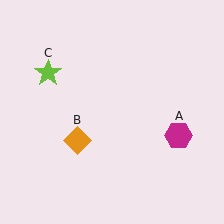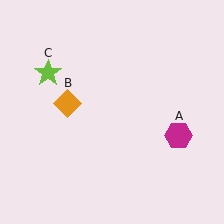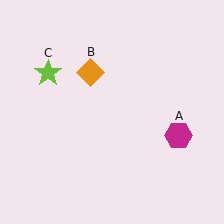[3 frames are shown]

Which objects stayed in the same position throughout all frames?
Magenta hexagon (object A) and lime star (object C) remained stationary.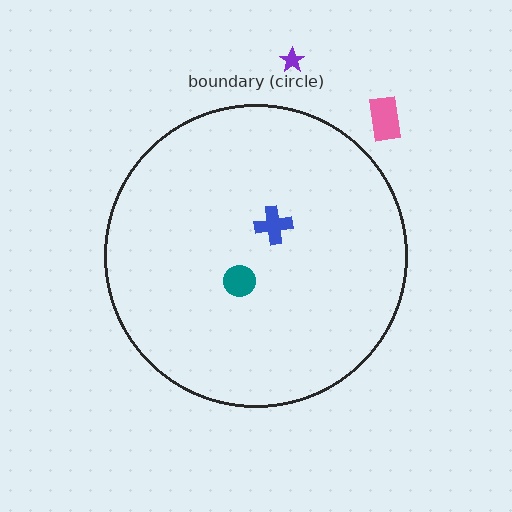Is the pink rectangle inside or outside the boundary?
Outside.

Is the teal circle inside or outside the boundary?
Inside.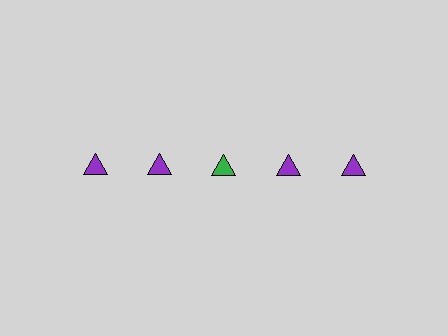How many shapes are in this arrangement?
There are 5 shapes arranged in a grid pattern.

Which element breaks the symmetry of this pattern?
The green triangle in the top row, center column breaks the symmetry. All other shapes are purple triangles.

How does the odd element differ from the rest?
It has a different color: green instead of purple.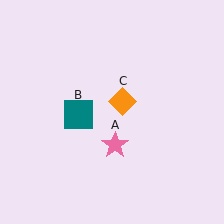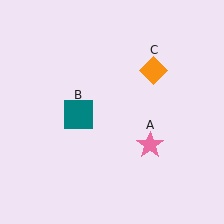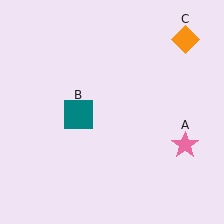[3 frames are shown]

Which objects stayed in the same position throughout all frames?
Teal square (object B) remained stationary.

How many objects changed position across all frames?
2 objects changed position: pink star (object A), orange diamond (object C).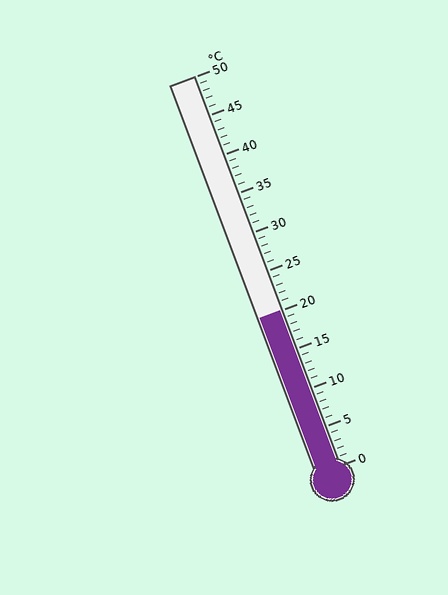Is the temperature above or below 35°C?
The temperature is below 35°C.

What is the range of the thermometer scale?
The thermometer scale ranges from 0°C to 50°C.